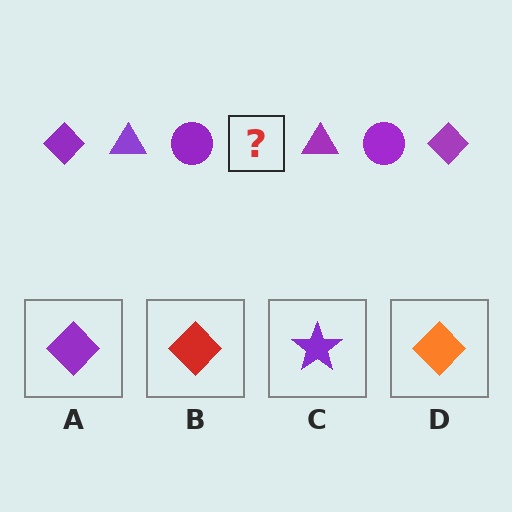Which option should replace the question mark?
Option A.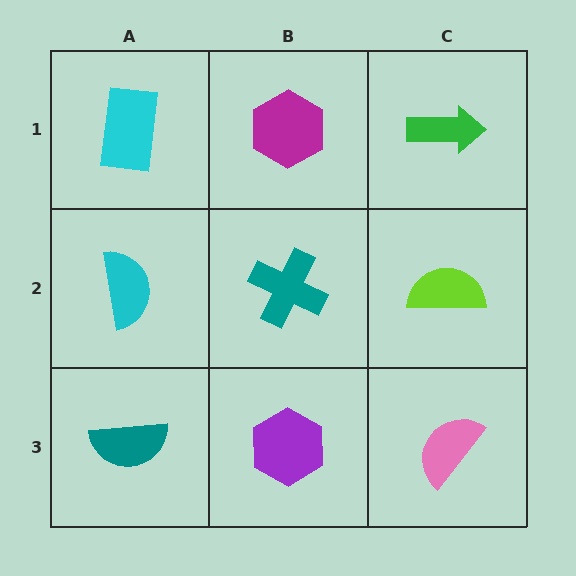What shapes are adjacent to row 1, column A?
A cyan semicircle (row 2, column A), a magenta hexagon (row 1, column B).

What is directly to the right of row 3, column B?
A pink semicircle.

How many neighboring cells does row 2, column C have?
3.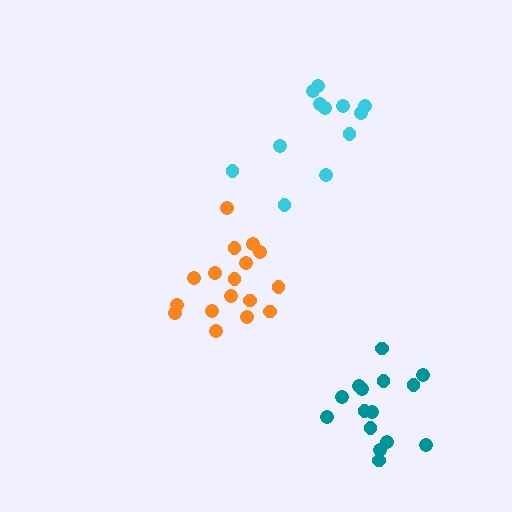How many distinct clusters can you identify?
There are 3 distinct clusters.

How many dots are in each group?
Group 1: 17 dots, Group 2: 12 dots, Group 3: 15 dots (44 total).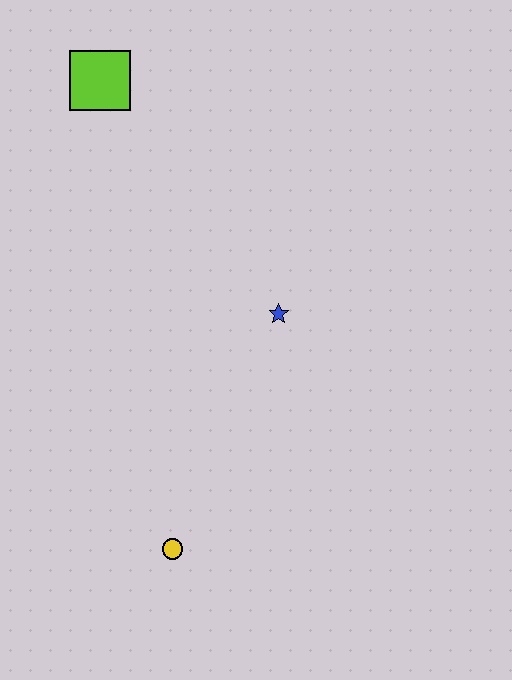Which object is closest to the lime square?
The blue star is closest to the lime square.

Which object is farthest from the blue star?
The lime square is farthest from the blue star.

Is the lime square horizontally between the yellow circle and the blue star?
No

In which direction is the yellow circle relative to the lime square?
The yellow circle is below the lime square.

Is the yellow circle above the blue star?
No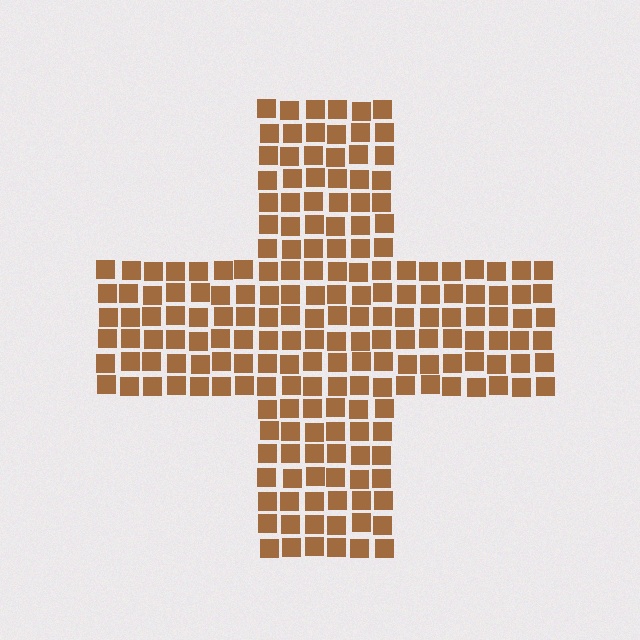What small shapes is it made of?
It is made of small squares.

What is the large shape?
The large shape is a cross.